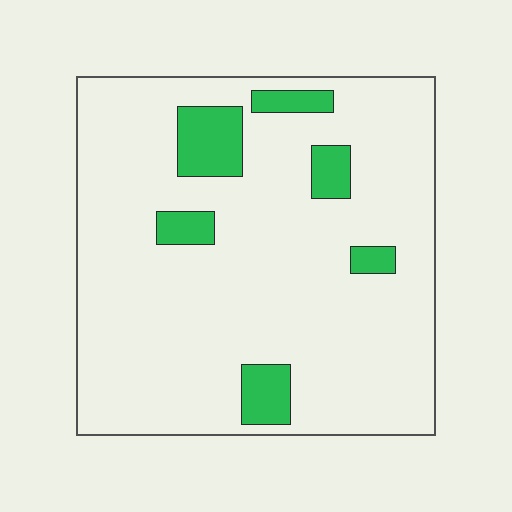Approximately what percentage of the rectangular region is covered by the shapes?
Approximately 10%.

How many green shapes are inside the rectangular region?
6.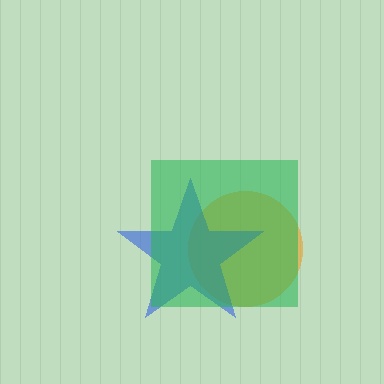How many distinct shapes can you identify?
There are 3 distinct shapes: an orange circle, a blue star, a green square.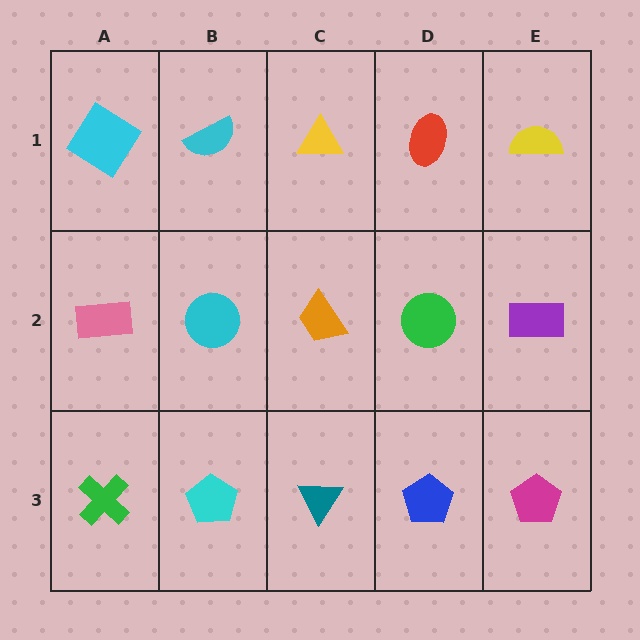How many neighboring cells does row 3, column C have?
3.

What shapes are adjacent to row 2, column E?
A yellow semicircle (row 1, column E), a magenta pentagon (row 3, column E), a green circle (row 2, column D).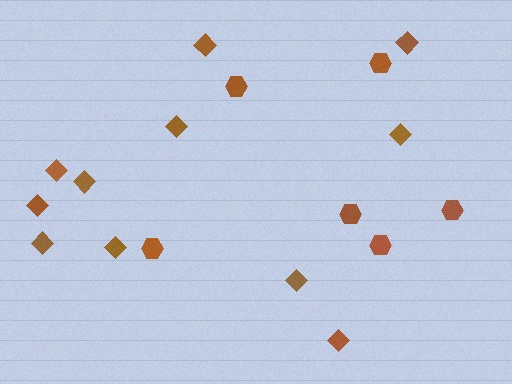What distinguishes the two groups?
There are 2 groups: one group of hexagons (6) and one group of diamonds (11).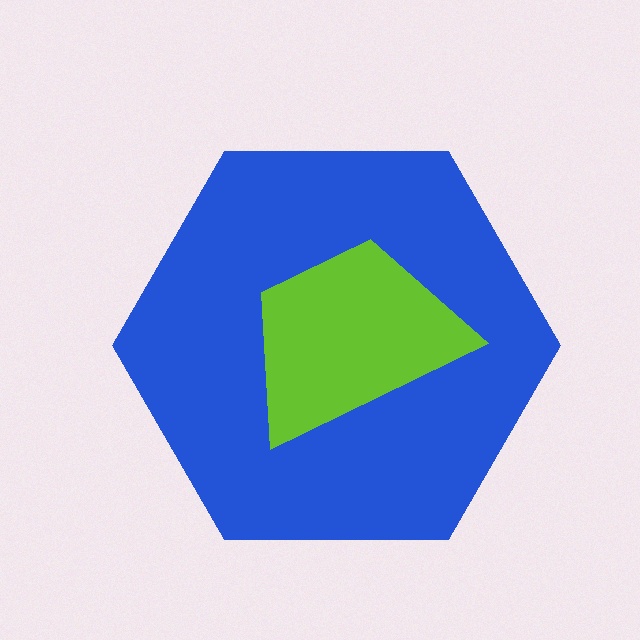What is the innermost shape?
The lime trapezoid.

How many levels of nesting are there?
2.